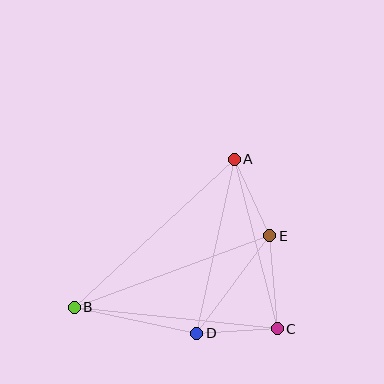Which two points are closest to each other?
Points C and D are closest to each other.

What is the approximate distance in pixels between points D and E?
The distance between D and E is approximately 122 pixels.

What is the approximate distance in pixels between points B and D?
The distance between B and D is approximately 125 pixels.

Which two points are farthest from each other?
Points A and B are farthest from each other.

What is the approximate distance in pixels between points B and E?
The distance between B and E is approximately 208 pixels.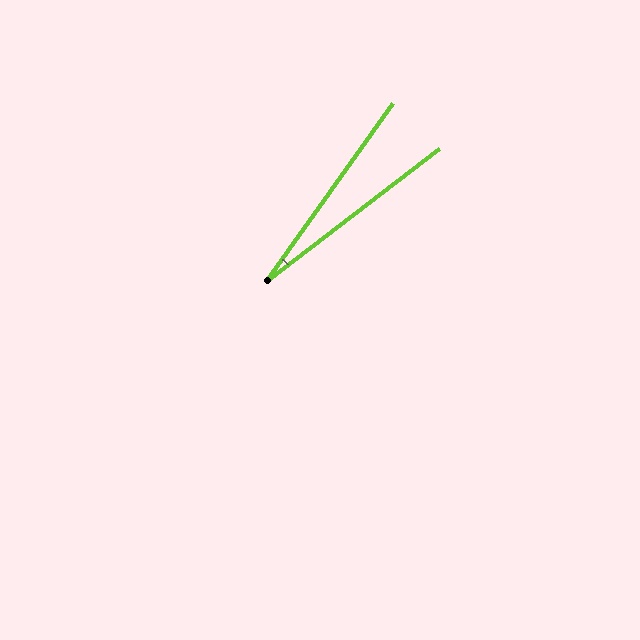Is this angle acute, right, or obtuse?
It is acute.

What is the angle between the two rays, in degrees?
Approximately 17 degrees.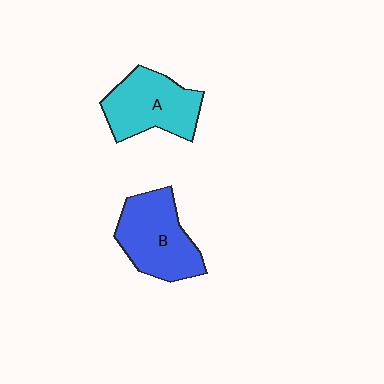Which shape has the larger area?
Shape B (blue).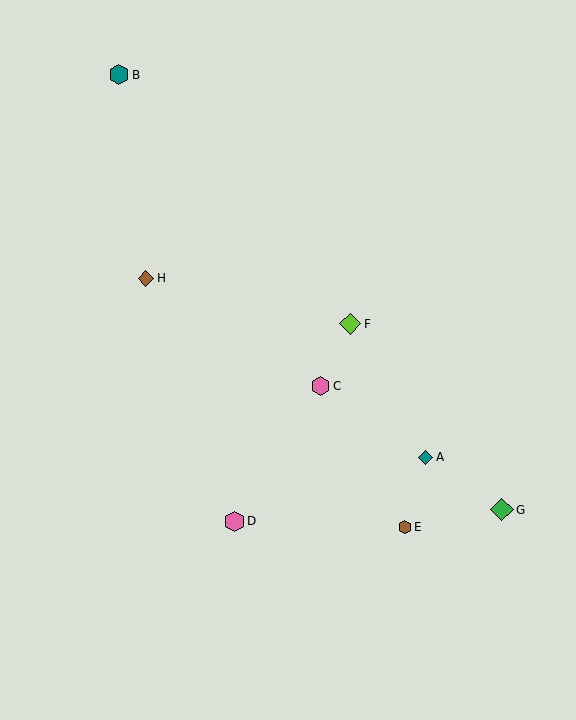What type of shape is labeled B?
Shape B is a teal hexagon.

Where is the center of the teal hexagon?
The center of the teal hexagon is at (119, 75).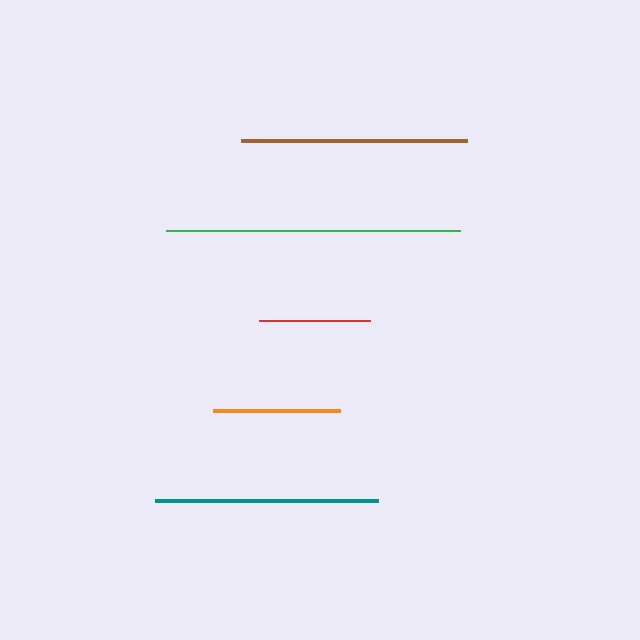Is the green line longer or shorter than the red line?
The green line is longer than the red line.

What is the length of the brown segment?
The brown segment is approximately 226 pixels long.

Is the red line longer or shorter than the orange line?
The orange line is longer than the red line.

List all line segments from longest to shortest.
From longest to shortest: green, brown, teal, orange, red.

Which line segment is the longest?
The green line is the longest at approximately 294 pixels.